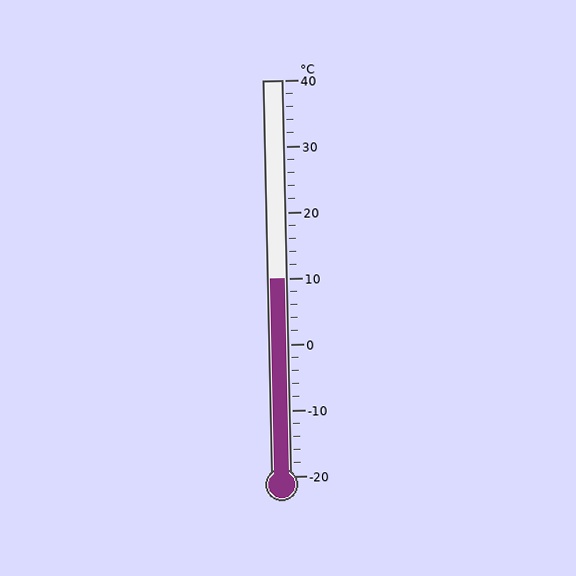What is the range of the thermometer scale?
The thermometer scale ranges from -20°C to 40°C.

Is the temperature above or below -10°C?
The temperature is above -10°C.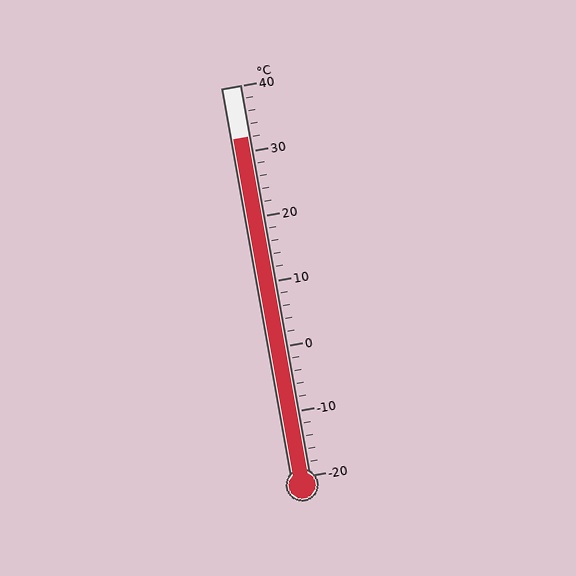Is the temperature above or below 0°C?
The temperature is above 0°C.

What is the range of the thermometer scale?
The thermometer scale ranges from -20°C to 40°C.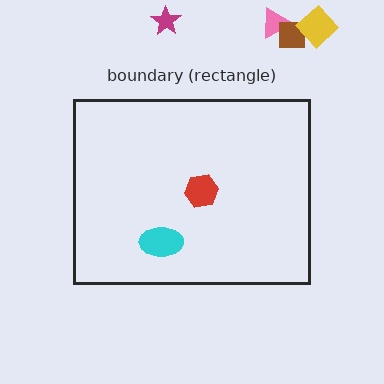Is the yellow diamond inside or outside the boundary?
Outside.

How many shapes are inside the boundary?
2 inside, 4 outside.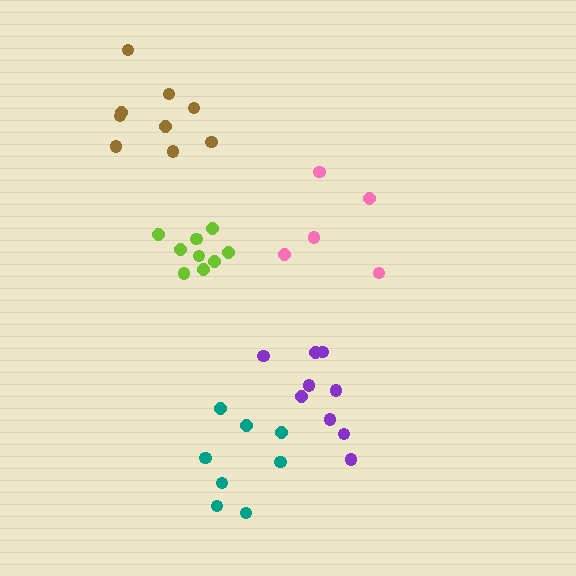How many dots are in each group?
Group 1: 9 dots, Group 2: 9 dots, Group 3: 5 dots, Group 4: 8 dots, Group 5: 9 dots (40 total).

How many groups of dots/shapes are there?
There are 5 groups.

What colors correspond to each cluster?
The clusters are colored: lime, brown, pink, teal, purple.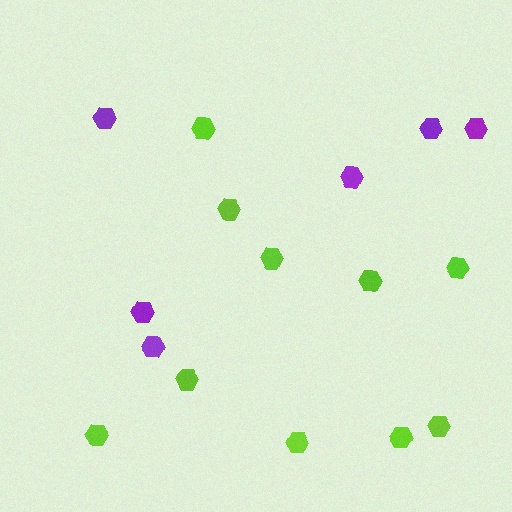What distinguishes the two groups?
There are 2 groups: one group of purple hexagons (6) and one group of lime hexagons (10).